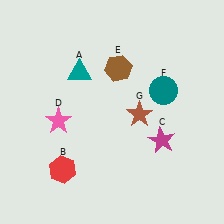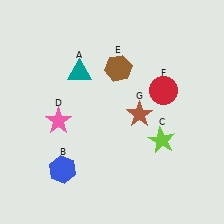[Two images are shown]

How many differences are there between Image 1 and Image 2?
There are 3 differences between the two images.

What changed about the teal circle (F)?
In Image 1, F is teal. In Image 2, it changed to red.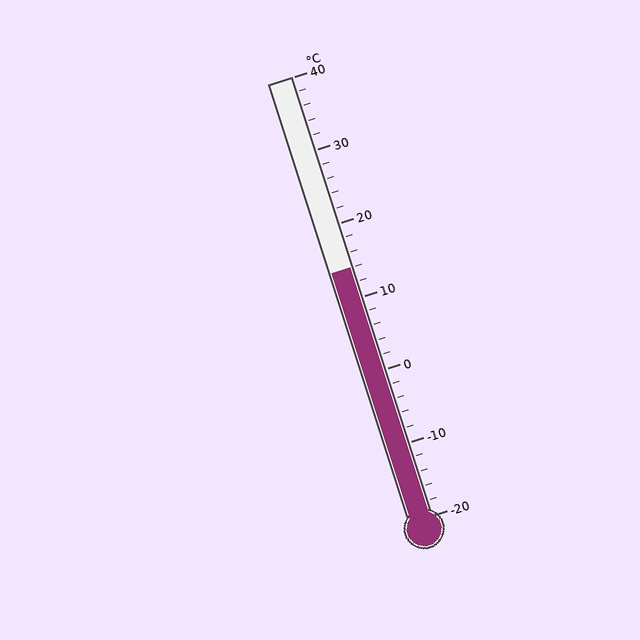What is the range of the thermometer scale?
The thermometer scale ranges from -20°C to 40°C.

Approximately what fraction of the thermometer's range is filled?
The thermometer is filled to approximately 55% of its range.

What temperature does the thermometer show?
The thermometer shows approximately 14°C.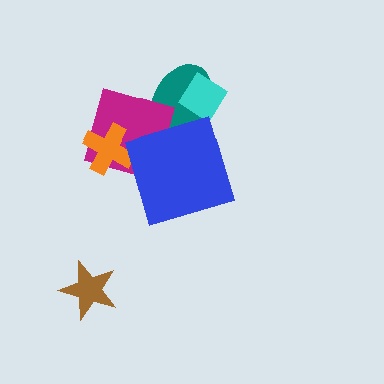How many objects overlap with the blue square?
2 objects overlap with the blue square.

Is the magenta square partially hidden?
Yes, it is partially covered by another shape.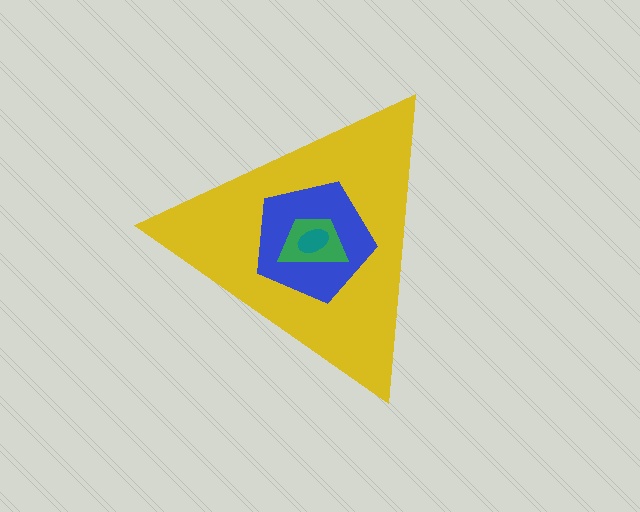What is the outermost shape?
The yellow triangle.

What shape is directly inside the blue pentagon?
The green trapezoid.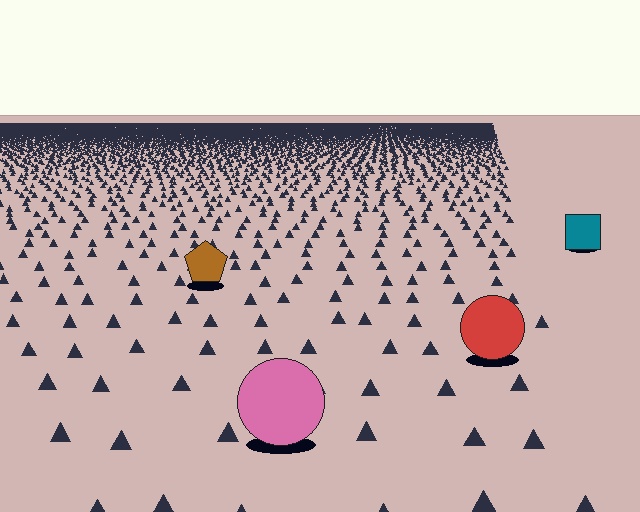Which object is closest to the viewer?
The pink circle is closest. The texture marks near it are larger and more spread out.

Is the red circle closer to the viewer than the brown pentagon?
Yes. The red circle is closer — you can tell from the texture gradient: the ground texture is coarser near it.